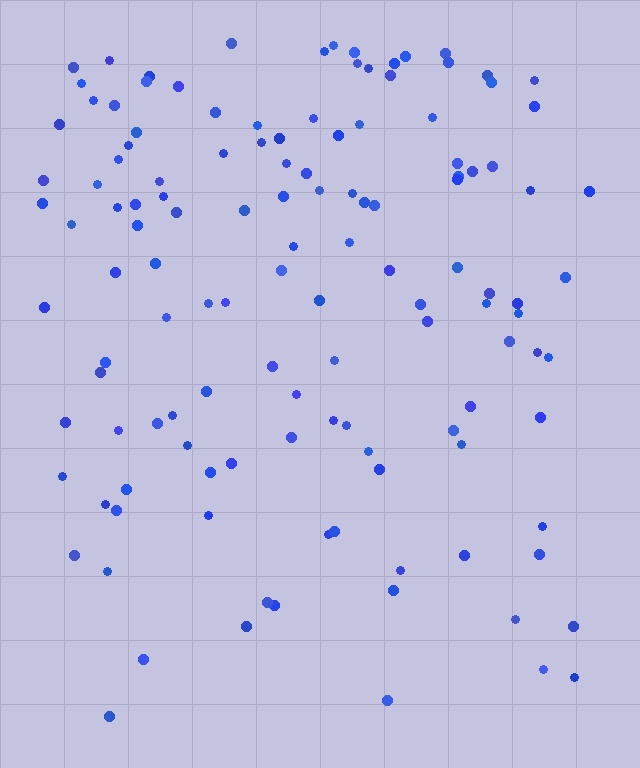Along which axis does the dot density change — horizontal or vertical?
Vertical.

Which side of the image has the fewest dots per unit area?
The bottom.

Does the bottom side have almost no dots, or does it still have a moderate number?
Still a moderate number, just noticeably fewer than the top.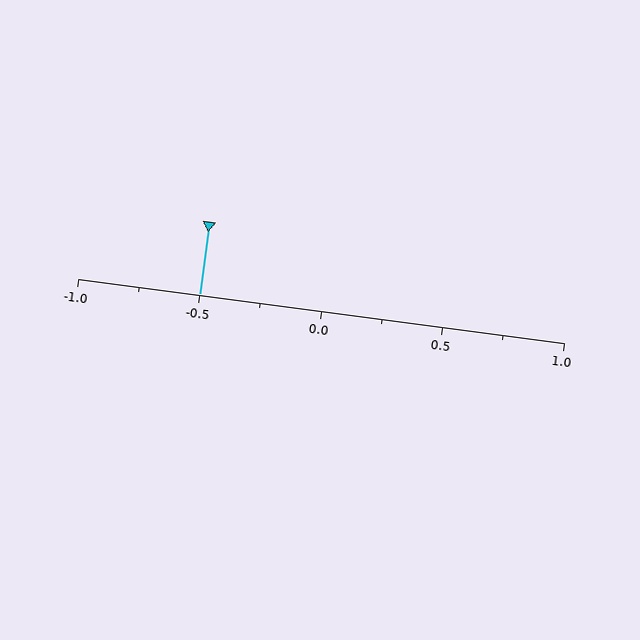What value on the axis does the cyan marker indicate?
The marker indicates approximately -0.5.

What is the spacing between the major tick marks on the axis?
The major ticks are spaced 0.5 apart.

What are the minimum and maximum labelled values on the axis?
The axis runs from -1.0 to 1.0.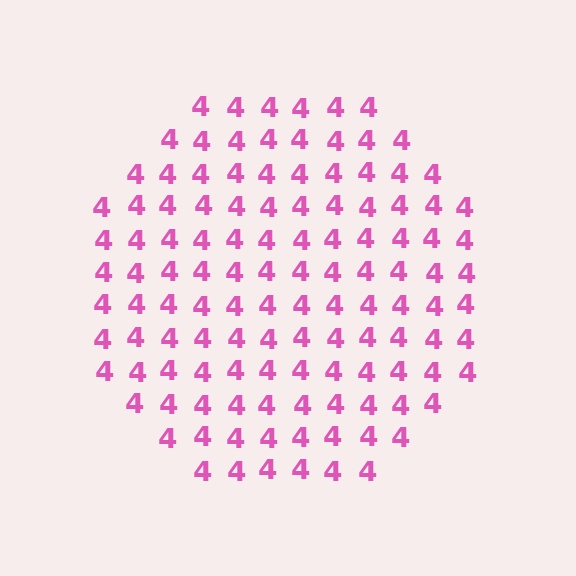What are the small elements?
The small elements are digit 4's.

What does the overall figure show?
The overall figure shows a circle.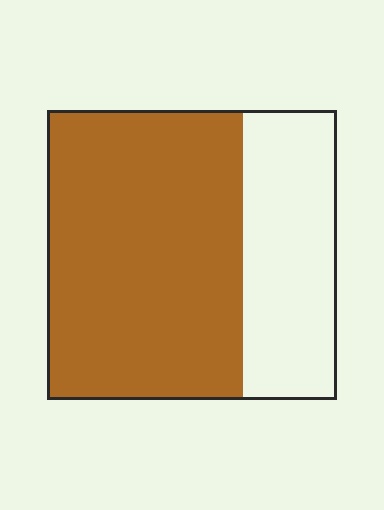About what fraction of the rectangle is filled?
About two thirds (2/3).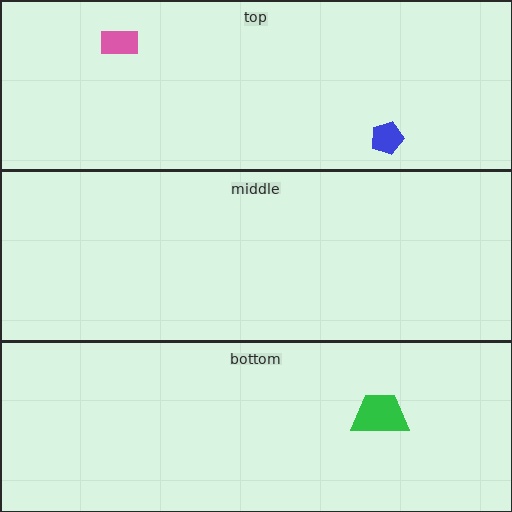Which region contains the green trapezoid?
The bottom region.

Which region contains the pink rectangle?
The top region.